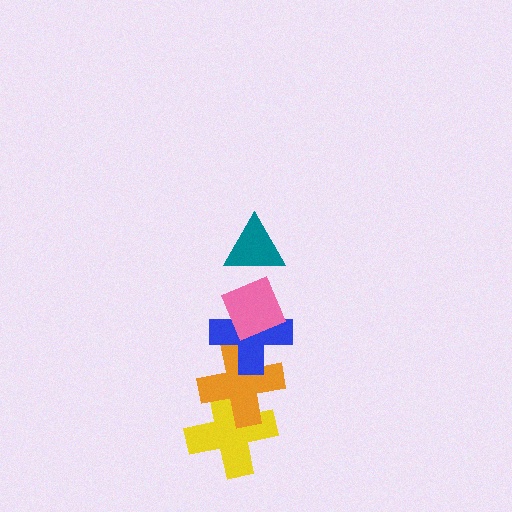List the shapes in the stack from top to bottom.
From top to bottom: the teal triangle, the pink diamond, the blue cross, the orange cross, the yellow cross.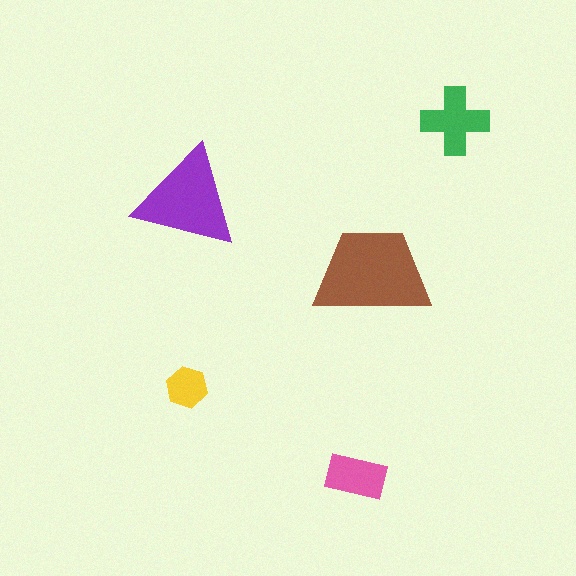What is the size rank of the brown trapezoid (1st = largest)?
1st.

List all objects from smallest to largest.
The yellow hexagon, the pink rectangle, the green cross, the purple triangle, the brown trapezoid.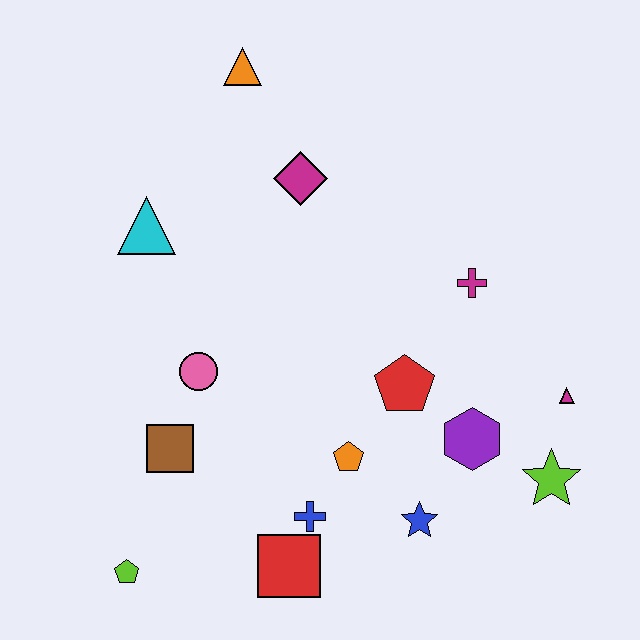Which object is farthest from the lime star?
The orange triangle is farthest from the lime star.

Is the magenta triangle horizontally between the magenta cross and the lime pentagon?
No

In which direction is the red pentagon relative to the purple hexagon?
The red pentagon is to the left of the purple hexagon.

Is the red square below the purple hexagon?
Yes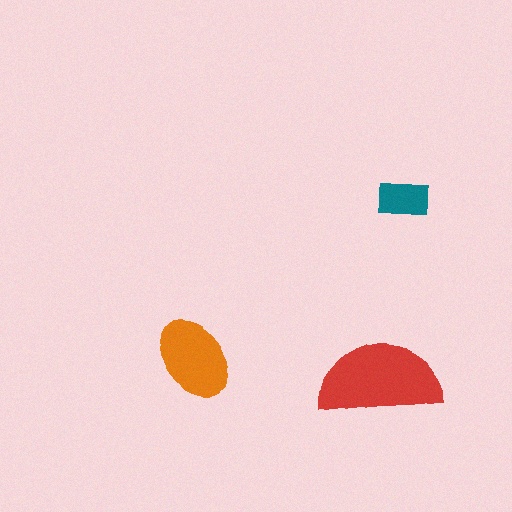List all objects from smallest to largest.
The teal rectangle, the orange ellipse, the red semicircle.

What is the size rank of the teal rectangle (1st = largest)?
3rd.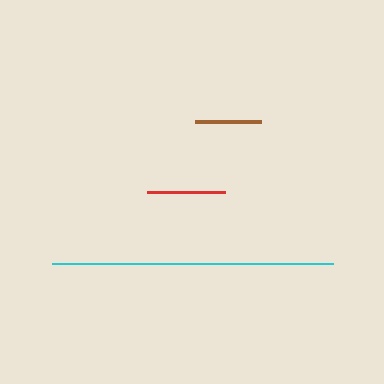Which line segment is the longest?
The cyan line is the longest at approximately 280 pixels.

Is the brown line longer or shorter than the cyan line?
The cyan line is longer than the brown line.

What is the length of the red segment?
The red segment is approximately 79 pixels long.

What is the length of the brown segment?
The brown segment is approximately 66 pixels long.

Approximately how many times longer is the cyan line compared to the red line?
The cyan line is approximately 3.6 times the length of the red line.